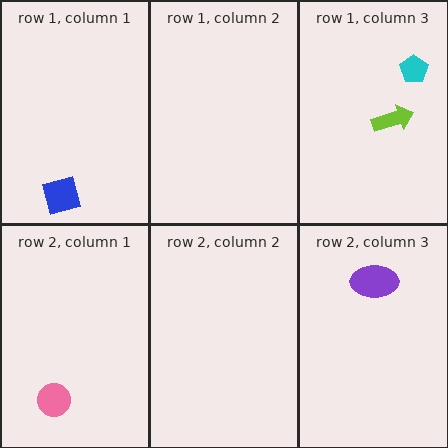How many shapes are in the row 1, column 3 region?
2.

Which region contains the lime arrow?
The row 1, column 3 region.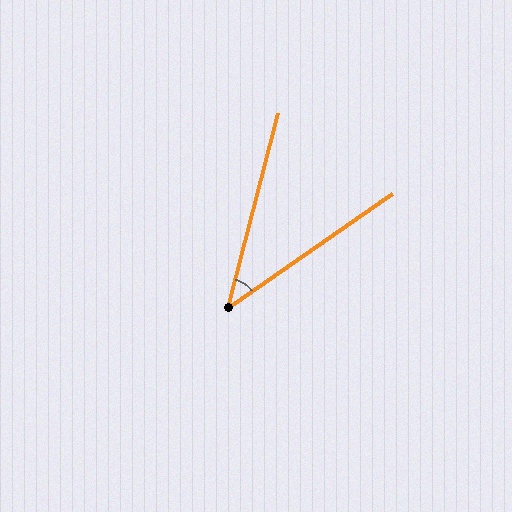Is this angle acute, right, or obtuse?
It is acute.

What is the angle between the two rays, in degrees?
Approximately 41 degrees.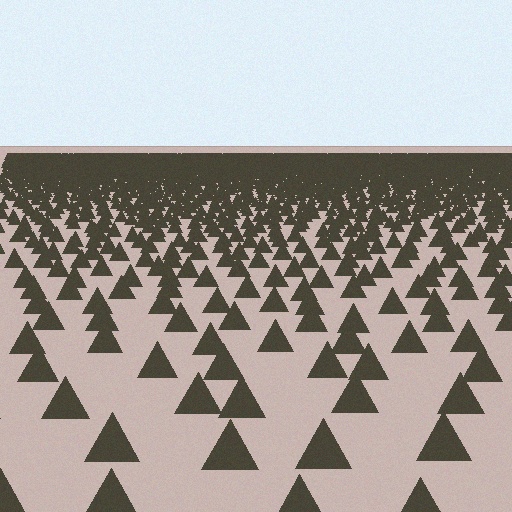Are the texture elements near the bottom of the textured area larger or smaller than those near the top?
Larger. Near the bottom, elements are closer to the viewer and appear at a bigger on-screen size.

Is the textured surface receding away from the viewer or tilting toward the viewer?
The surface is receding away from the viewer. Texture elements get smaller and denser toward the top.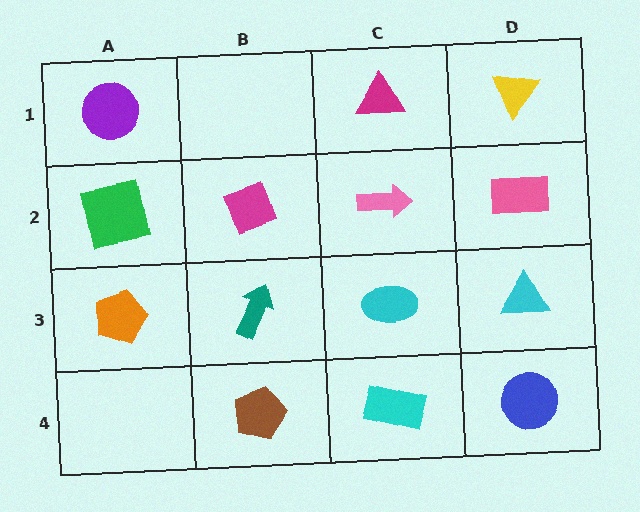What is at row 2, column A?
A green square.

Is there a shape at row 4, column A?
No, that cell is empty.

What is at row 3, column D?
A cyan triangle.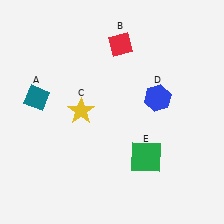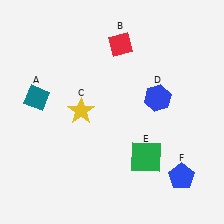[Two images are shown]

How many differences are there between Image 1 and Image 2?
There is 1 difference between the two images.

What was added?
A blue pentagon (F) was added in Image 2.